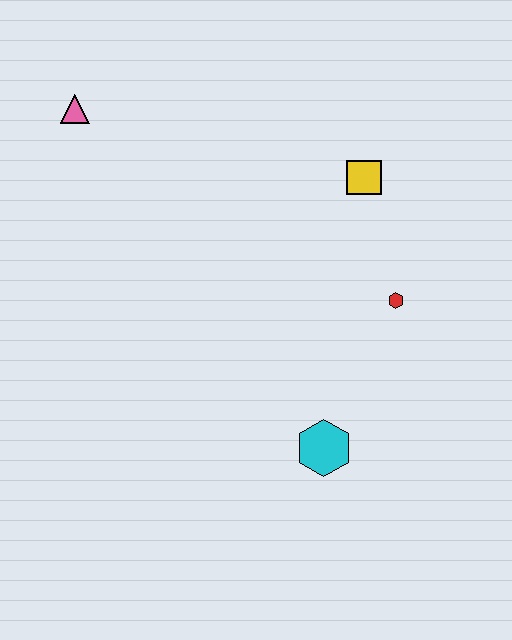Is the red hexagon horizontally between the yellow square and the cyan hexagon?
No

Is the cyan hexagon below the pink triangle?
Yes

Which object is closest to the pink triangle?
The yellow square is closest to the pink triangle.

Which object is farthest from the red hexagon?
The pink triangle is farthest from the red hexagon.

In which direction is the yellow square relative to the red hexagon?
The yellow square is above the red hexagon.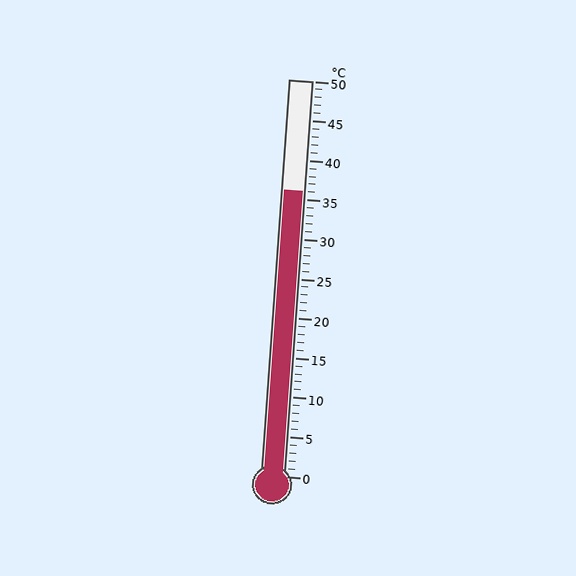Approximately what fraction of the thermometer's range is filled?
The thermometer is filled to approximately 70% of its range.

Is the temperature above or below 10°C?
The temperature is above 10°C.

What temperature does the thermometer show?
The thermometer shows approximately 36°C.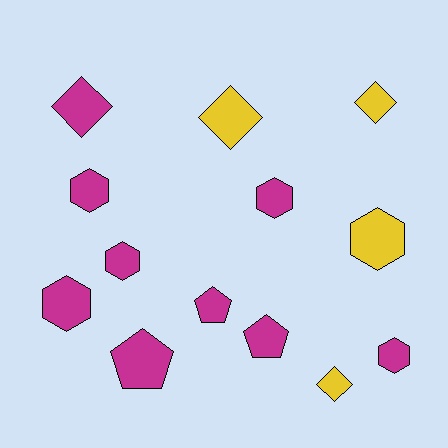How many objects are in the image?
There are 13 objects.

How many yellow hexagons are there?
There is 1 yellow hexagon.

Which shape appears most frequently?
Hexagon, with 6 objects.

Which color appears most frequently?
Magenta, with 9 objects.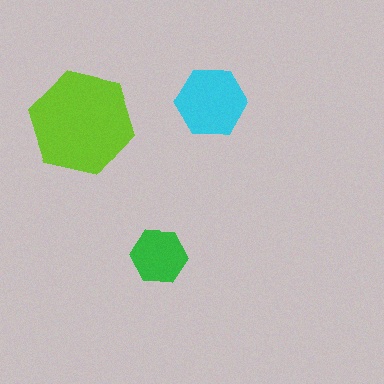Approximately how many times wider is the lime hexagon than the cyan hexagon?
About 1.5 times wider.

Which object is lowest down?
The green hexagon is bottommost.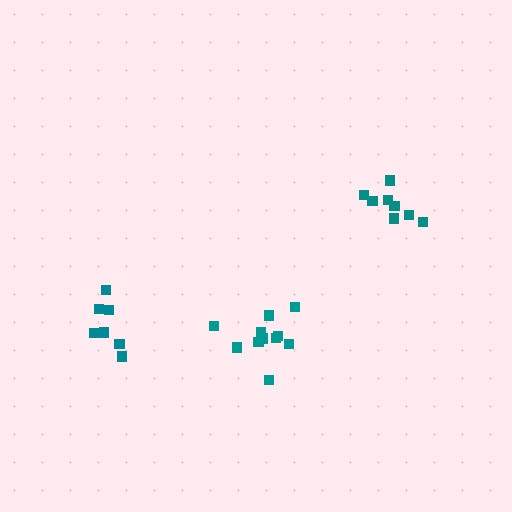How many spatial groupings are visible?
There are 3 spatial groupings.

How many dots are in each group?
Group 1: 7 dots, Group 2: 9 dots, Group 3: 11 dots (27 total).